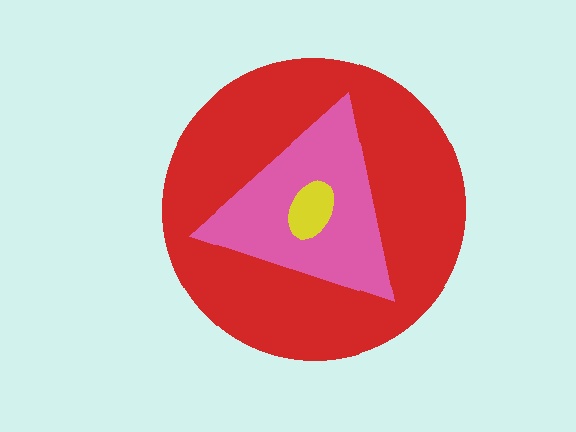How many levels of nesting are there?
3.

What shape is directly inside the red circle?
The pink triangle.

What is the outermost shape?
The red circle.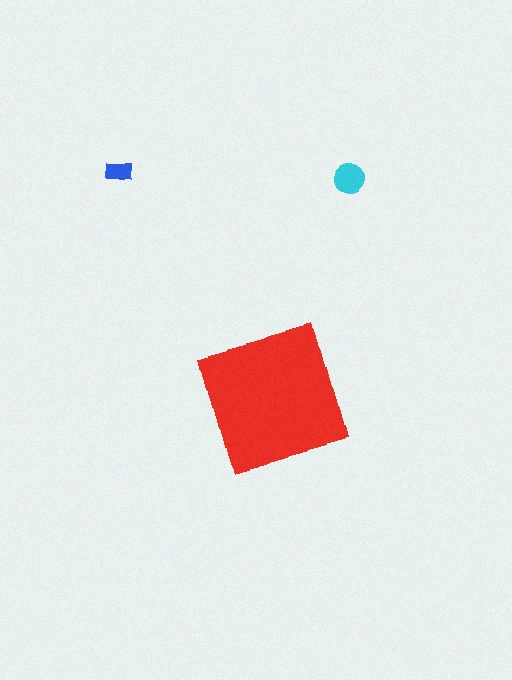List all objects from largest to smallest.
The red square, the cyan circle, the blue rectangle.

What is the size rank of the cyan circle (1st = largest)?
2nd.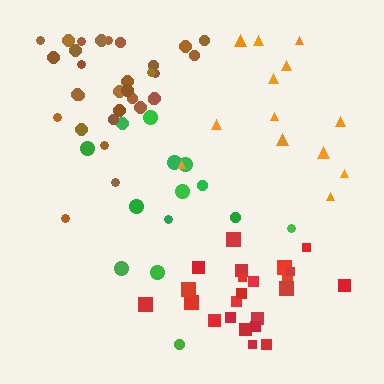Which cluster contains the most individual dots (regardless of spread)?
Brown (33).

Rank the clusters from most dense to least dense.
red, brown, orange, green.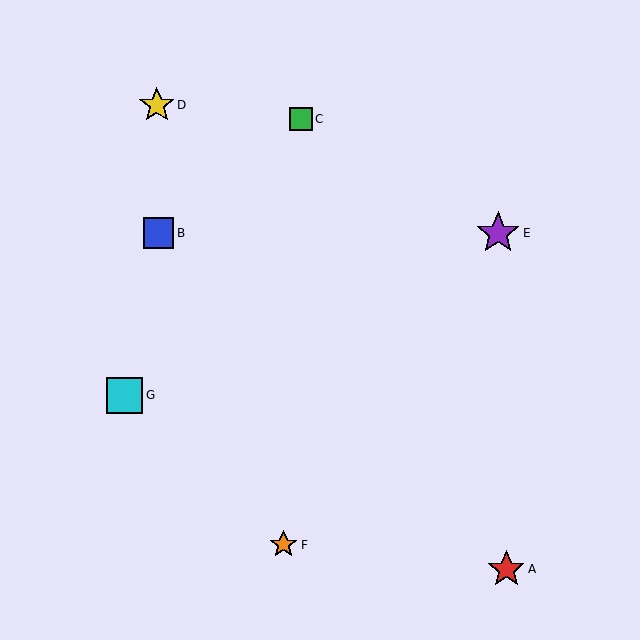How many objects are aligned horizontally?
2 objects (B, E) are aligned horizontally.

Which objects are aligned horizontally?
Objects B, E are aligned horizontally.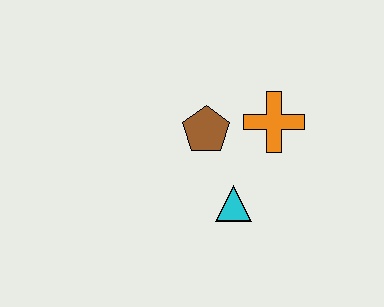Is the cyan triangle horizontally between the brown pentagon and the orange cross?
Yes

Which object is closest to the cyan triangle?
The brown pentagon is closest to the cyan triangle.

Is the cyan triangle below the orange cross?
Yes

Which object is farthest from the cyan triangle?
The orange cross is farthest from the cyan triangle.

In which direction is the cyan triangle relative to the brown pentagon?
The cyan triangle is below the brown pentagon.